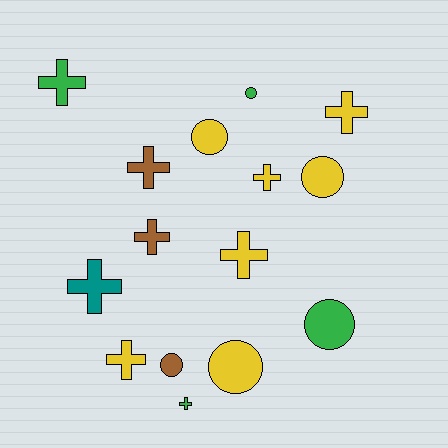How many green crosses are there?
There are 2 green crosses.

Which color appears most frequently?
Yellow, with 7 objects.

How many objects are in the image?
There are 15 objects.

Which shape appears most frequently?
Cross, with 9 objects.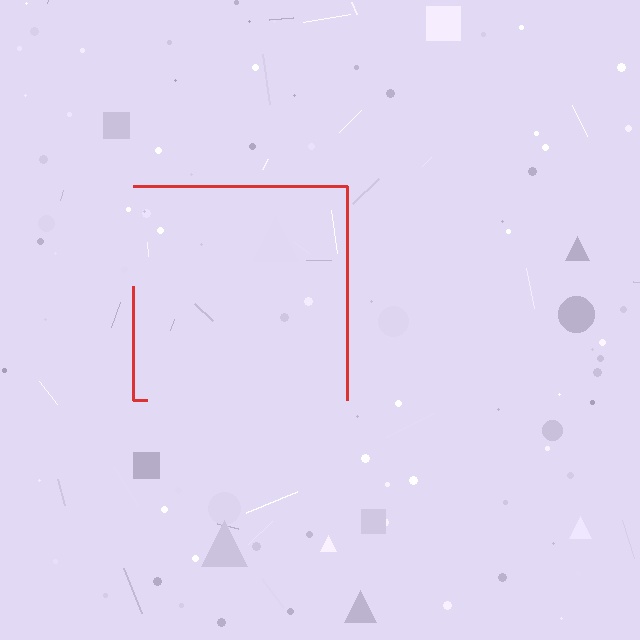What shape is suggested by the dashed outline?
The dashed outline suggests a square.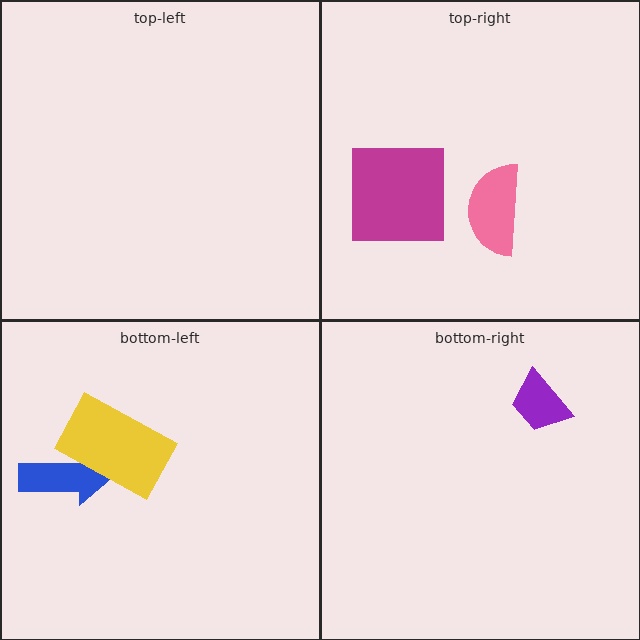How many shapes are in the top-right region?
2.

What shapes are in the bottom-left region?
The blue arrow, the yellow rectangle.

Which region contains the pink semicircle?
The top-right region.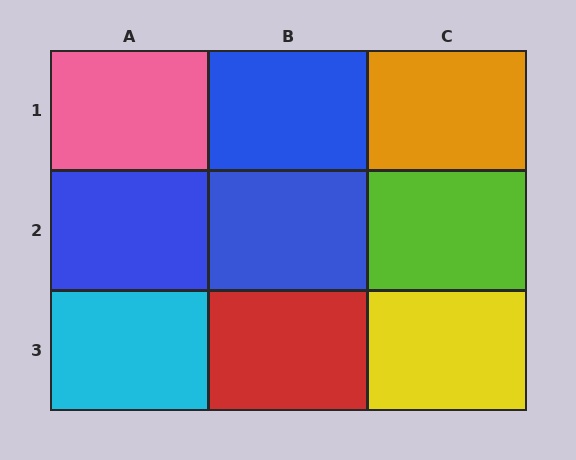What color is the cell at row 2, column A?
Blue.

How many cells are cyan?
1 cell is cyan.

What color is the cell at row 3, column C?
Yellow.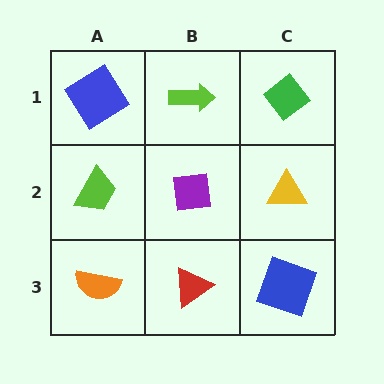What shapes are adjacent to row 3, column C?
A yellow triangle (row 2, column C), a red triangle (row 3, column B).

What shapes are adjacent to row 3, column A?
A lime trapezoid (row 2, column A), a red triangle (row 3, column B).